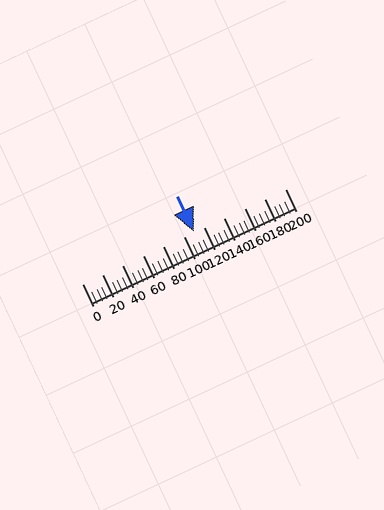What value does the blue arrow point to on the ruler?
The blue arrow points to approximately 110.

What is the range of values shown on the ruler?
The ruler shows values from 0 to 200.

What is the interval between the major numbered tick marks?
The major tick marks are spaced 20 units apart.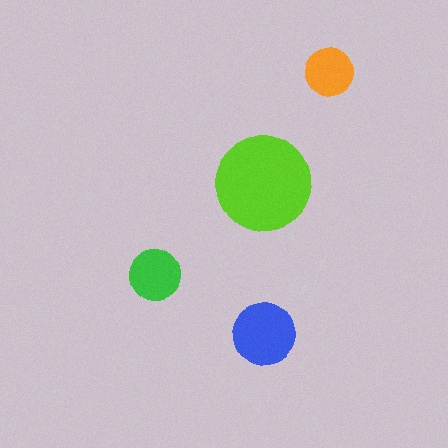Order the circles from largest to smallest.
the lime one, the blue one, the green one, the orange one.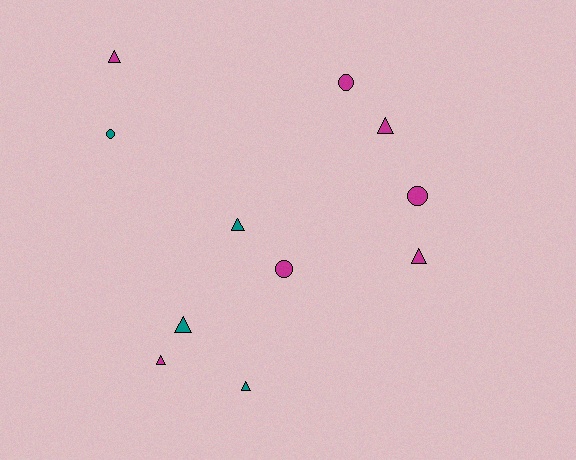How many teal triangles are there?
There are 3 teal triangles.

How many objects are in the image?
There are 11 objects.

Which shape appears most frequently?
Triangle, with 7 objects.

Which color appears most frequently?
Magenta, with 7 objects.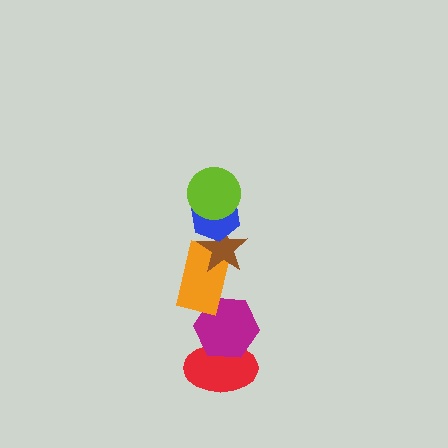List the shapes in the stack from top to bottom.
From top to bottom: the lime circle, the blue hexagon, the brown star, the orange rectangle, the magenta hexagon, the red ellipse.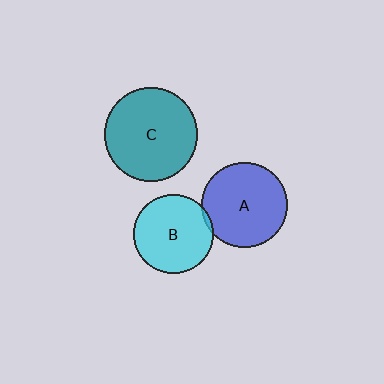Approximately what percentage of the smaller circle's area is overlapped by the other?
Approximately 5%.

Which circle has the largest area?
Circle C (teal).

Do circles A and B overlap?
Yes.